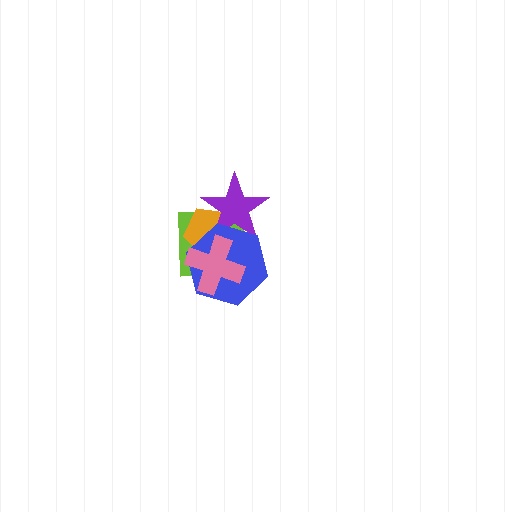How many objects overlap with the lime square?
4 objects overlap with the lime square.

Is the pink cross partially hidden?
No, no other shape covers it.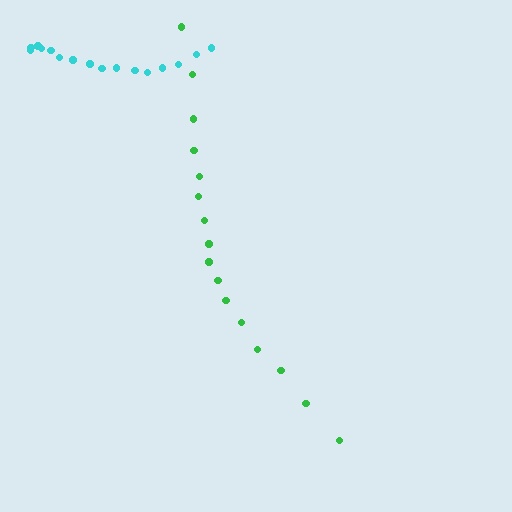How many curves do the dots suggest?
There are 2 distinct paths.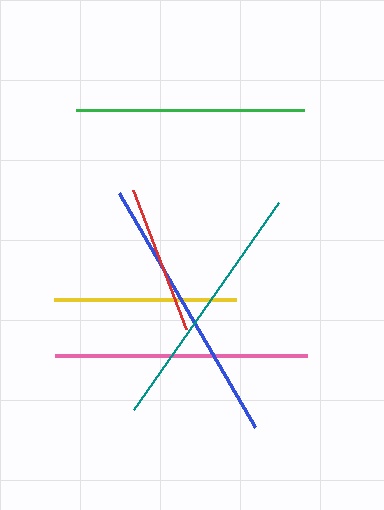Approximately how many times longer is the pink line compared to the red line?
The pink line is approximately 1.7 times the length of the red line.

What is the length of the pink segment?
The pink segment is approximately 252 pixels long.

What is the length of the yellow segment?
The yellow segment is approximately 181 pixels long.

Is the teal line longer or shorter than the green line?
The teal line is longer than the green line.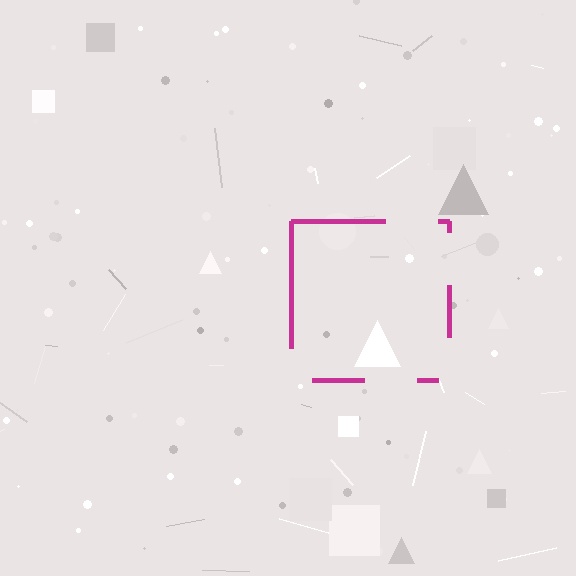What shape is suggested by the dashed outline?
The dashed outline suggests a square.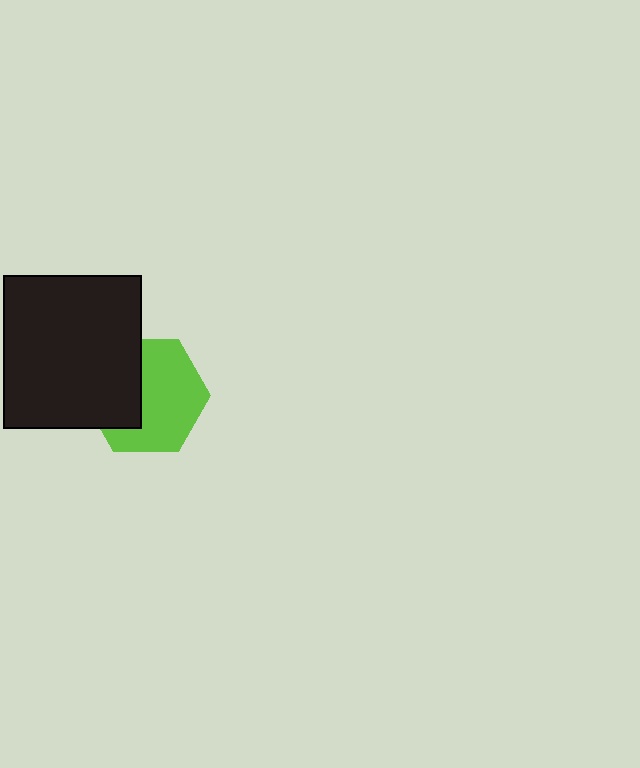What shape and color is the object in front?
The object in front is a black rectangle.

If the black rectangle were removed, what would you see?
You would see the complete lime hexagon.